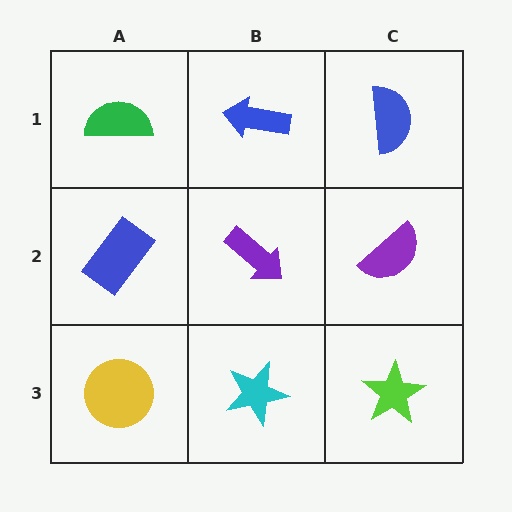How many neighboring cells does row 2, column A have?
3.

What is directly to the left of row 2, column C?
A purple arrow.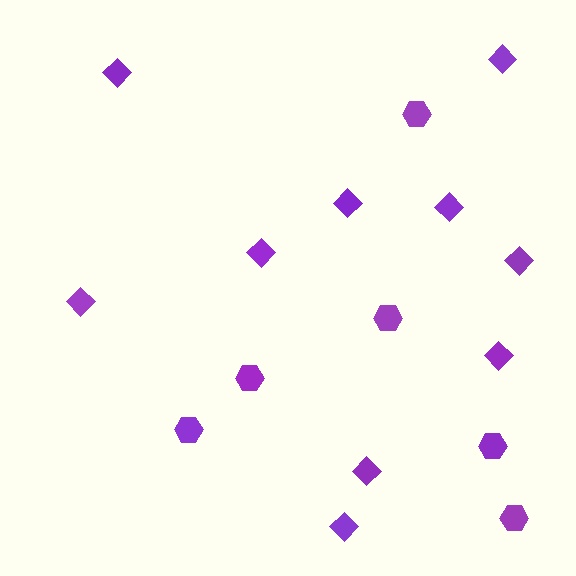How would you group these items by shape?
There are 2 groups: one group of hexagons (6) and one group of diamonds (10).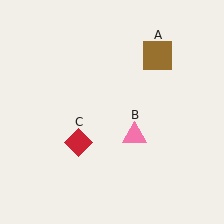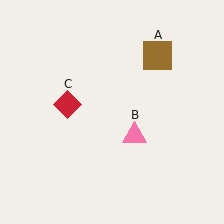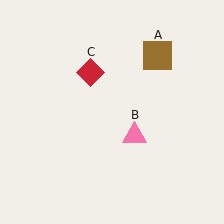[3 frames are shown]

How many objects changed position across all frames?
1 object changed position: red diamond (object C).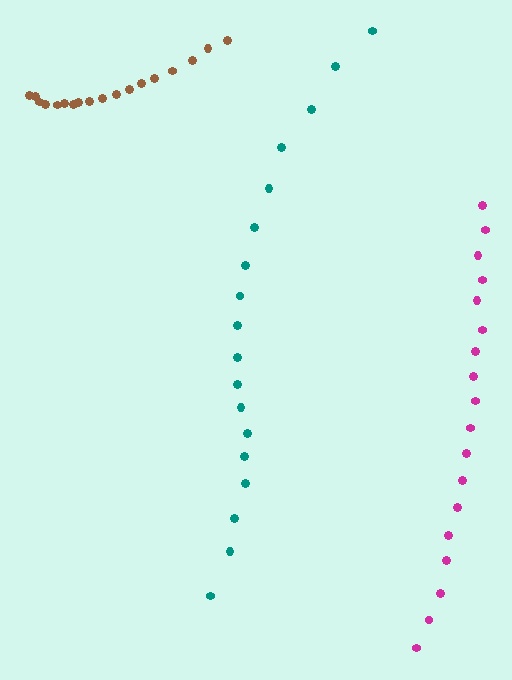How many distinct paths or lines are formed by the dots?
There are 3 distinct paths.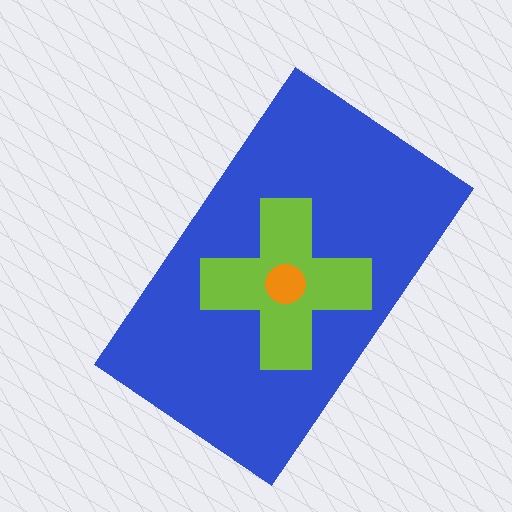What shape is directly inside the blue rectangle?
The lime cross.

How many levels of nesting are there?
3.